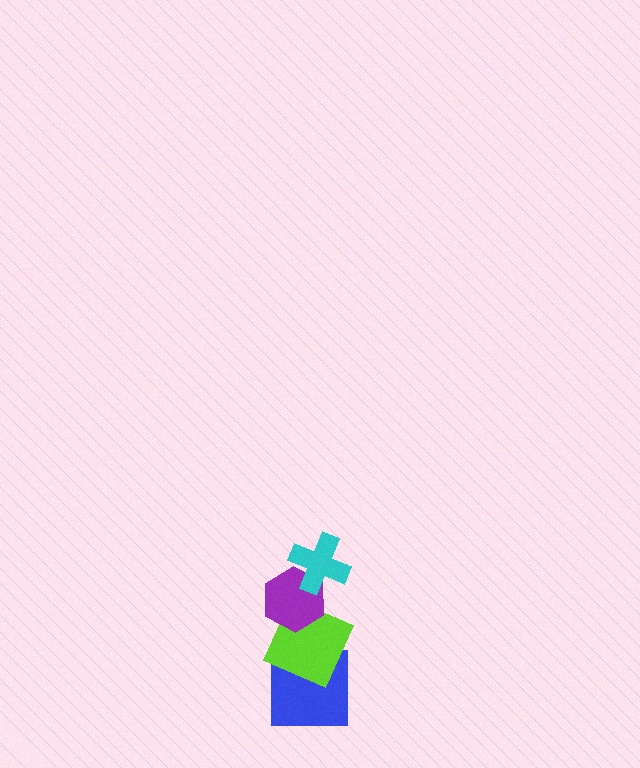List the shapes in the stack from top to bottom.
From top to bottom: the cyan cross, the purple hexagon, the lime square, the blue square.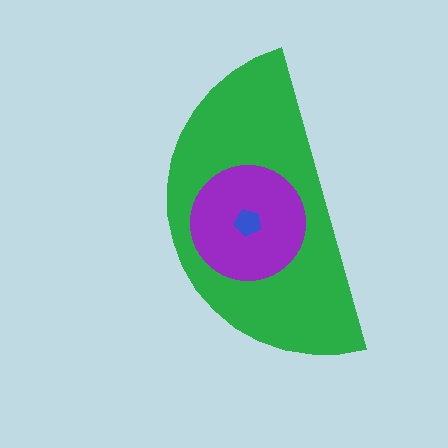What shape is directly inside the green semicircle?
The purple circle.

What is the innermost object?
The blue pentagon.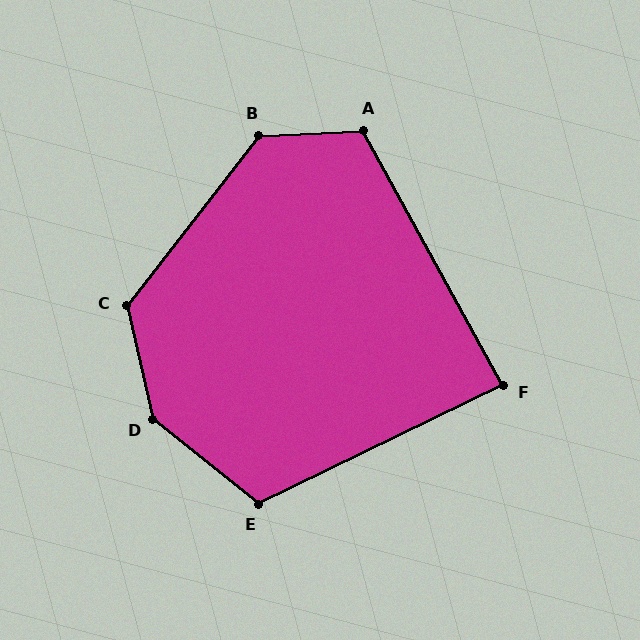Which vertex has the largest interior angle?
D, at approximately 142 degrees.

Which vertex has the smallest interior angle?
F, at approximately 87 degrees.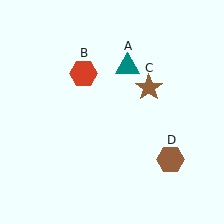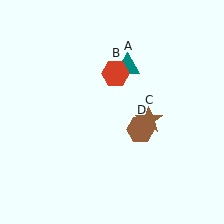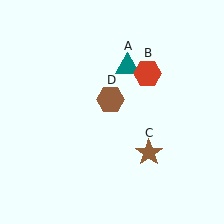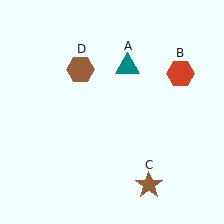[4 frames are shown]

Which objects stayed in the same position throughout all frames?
Teal triangle (object A) remained stationary.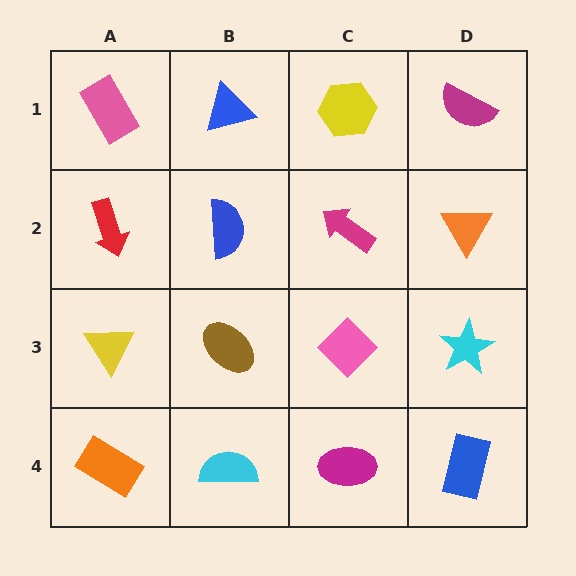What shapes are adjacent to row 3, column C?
A magenta arrow (row 2, column C), a magenta ellipse (row 4, column C), a brown ellipse (row 3, column B), a cyan star (row 3, column D).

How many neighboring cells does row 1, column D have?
2.